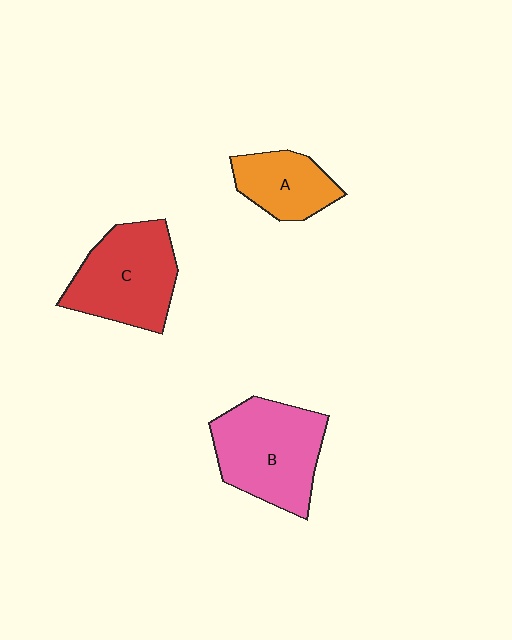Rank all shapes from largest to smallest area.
From largest to smallest: B (pink), C (red), A (orange).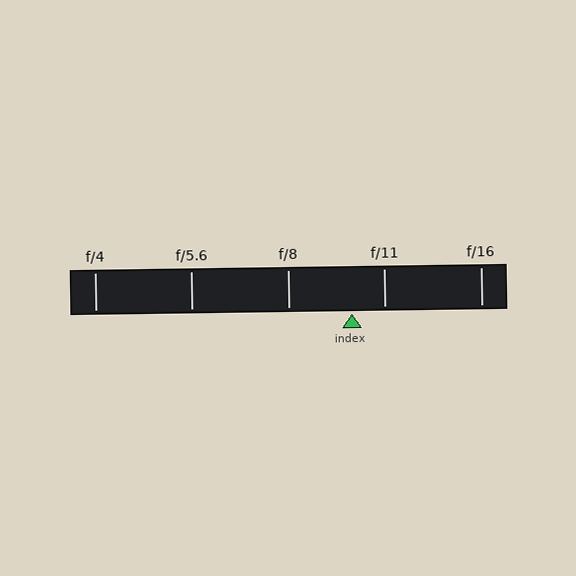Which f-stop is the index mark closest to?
The index mark is closest to f/11.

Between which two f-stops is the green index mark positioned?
The index mark is between f/8 and f/11.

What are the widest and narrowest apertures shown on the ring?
The widest aperture shown is f/4 and the narrowest is f/16.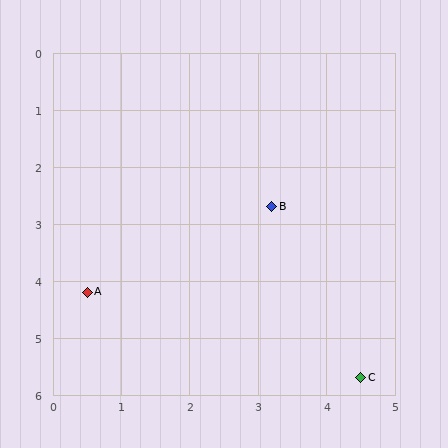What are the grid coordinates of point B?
Point B is at approximately (3.2, 2.7).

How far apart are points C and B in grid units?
Points C and B are about 3.3 grid units apart.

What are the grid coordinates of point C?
Point C is at approximately (4.5, 5.7).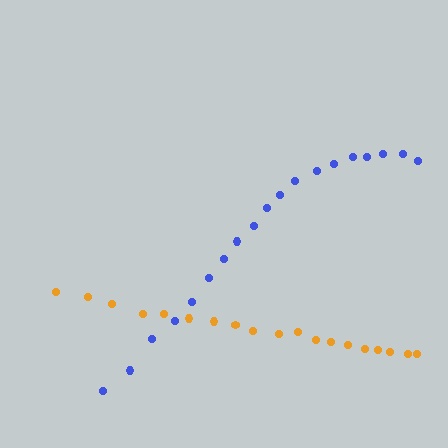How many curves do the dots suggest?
There are 2 distinct paths.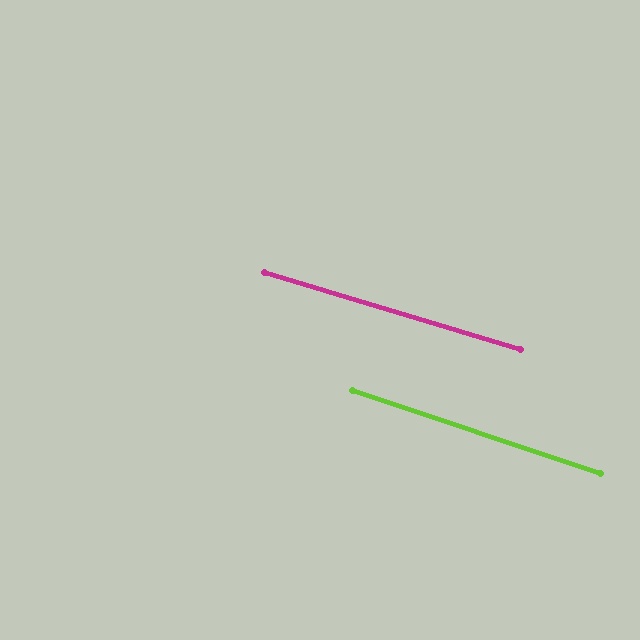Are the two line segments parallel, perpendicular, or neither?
Parallel — their directions differ by only 1.6°.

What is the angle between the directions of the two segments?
Approximately 2 degrees.